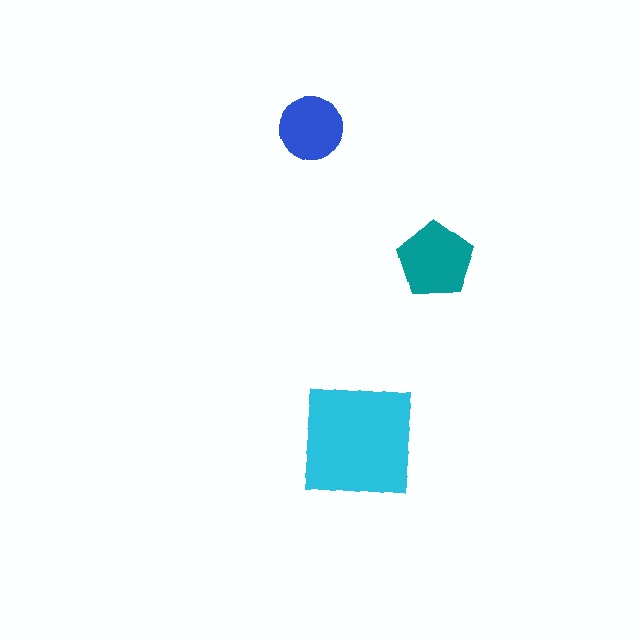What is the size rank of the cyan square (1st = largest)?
1st.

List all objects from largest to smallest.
The cyan square, the teal pentagon, the blue circle.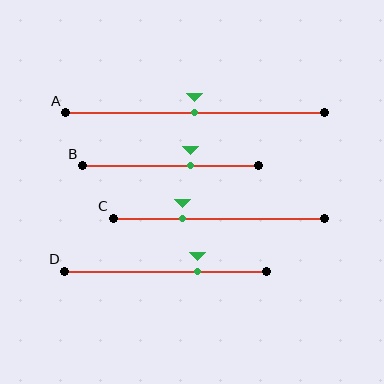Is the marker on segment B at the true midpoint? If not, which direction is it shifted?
No, the marker on segment B is shifted to the right by about 12% of the segment length.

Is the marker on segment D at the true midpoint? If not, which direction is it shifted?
No, the marker on segment D is shifted to the right by about 16% of the segment length.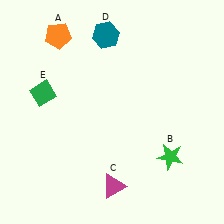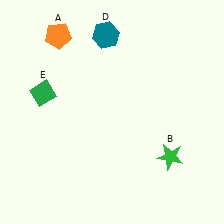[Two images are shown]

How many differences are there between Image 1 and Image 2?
There is 1 difference between the two images.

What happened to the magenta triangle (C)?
The magenta triangle (C) was removed in Image 2. It was in the bottom-right area of Image 1.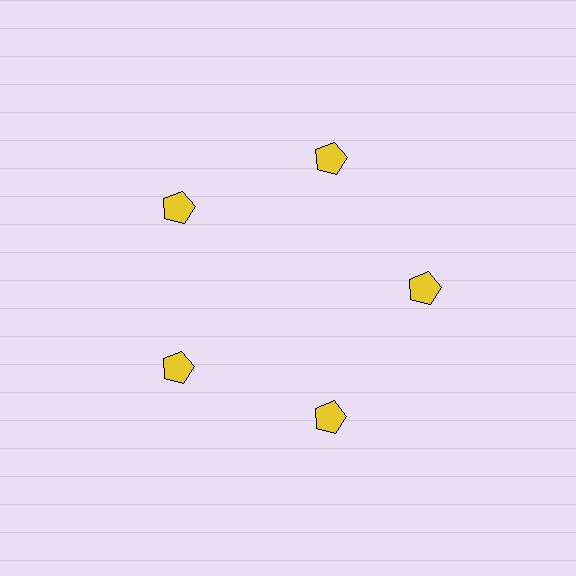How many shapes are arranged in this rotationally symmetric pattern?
There are 5 shapes, arranged in 5 groups of 1.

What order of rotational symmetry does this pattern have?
This pattern has 5-fold rotational symmetry.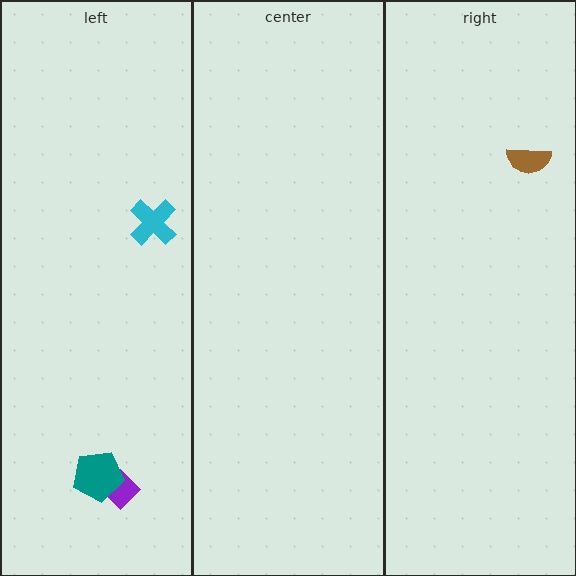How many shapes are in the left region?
3.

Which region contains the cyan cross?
The left region.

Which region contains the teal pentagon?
The left region.